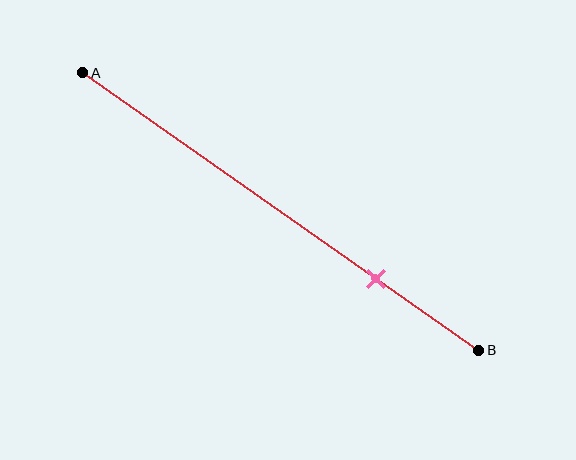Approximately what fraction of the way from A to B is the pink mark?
The pink mark is approximately 75% of the way from A to B.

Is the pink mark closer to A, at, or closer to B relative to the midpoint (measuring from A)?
The pink mark is closer to point B than the midpoint of segment AB.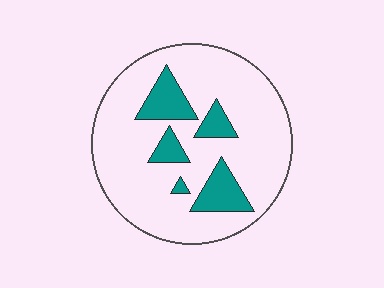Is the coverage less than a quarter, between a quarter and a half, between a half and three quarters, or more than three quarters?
Less than a quarter.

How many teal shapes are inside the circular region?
5.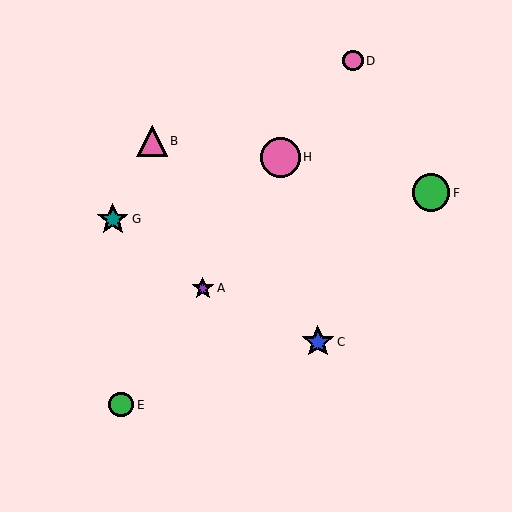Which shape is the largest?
The pink circle (labeled H) is the largest.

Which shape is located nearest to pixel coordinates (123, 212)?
The teal star (labeled G) at (113, 219) is nearest to that location.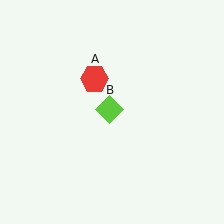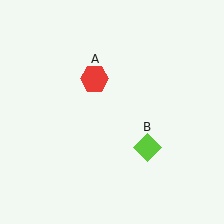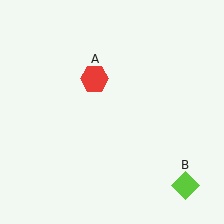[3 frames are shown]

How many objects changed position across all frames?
1 object changed position: lime diamond (object B).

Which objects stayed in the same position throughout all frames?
Red hexagon (object A) remained stationary.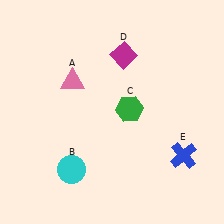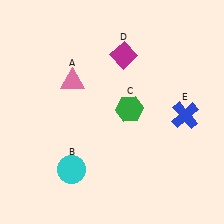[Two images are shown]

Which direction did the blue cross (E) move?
The blue cross (E) moved up.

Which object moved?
The blue cross (E) moved up.